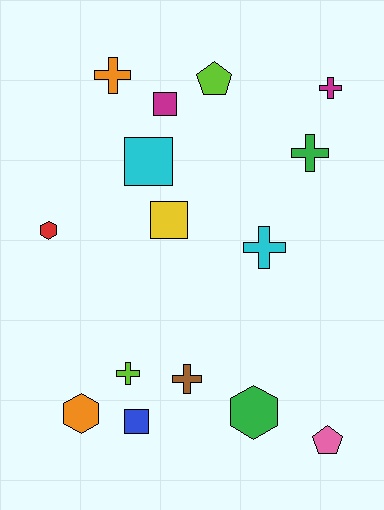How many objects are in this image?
There are 15 objects.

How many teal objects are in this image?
There are no teal objects.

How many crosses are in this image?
There are 6 crosses.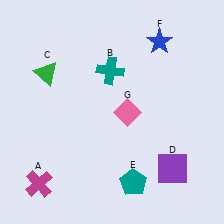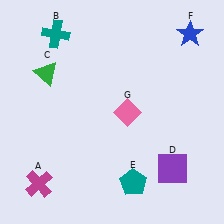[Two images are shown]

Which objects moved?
The objects that moved are: the teal cross (B), the blue star (F).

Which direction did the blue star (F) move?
The blue star (F) moved right.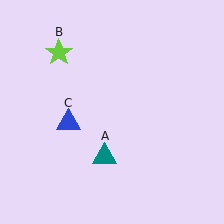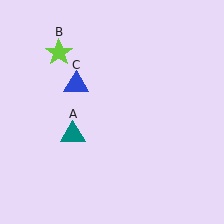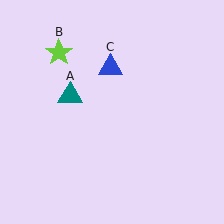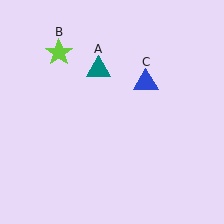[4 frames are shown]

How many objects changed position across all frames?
2 objects changed position: teal triangle (object A), blue triangle (object C).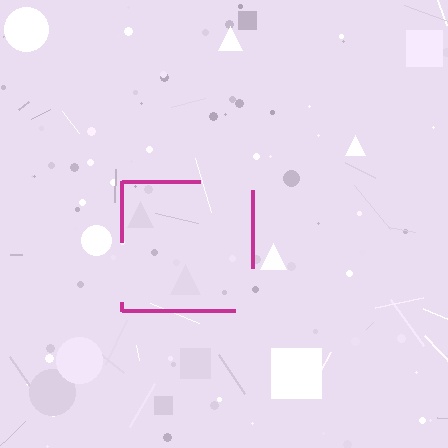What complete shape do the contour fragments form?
The contour fragments form a square.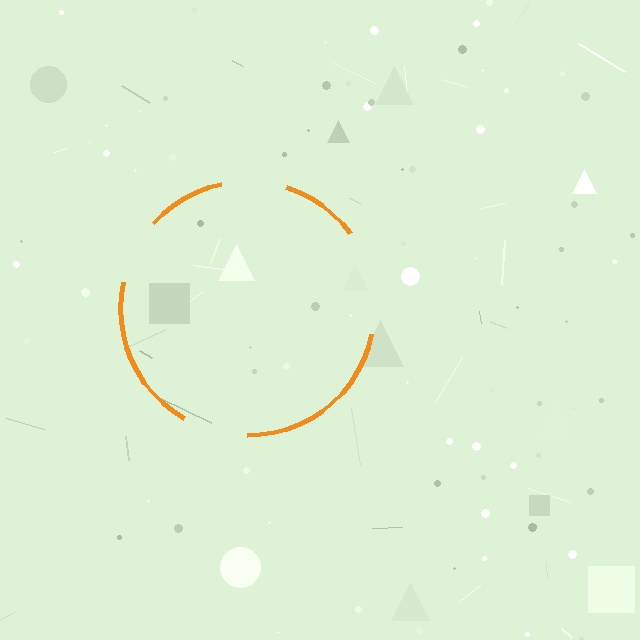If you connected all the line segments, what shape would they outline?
They would outline a circle.